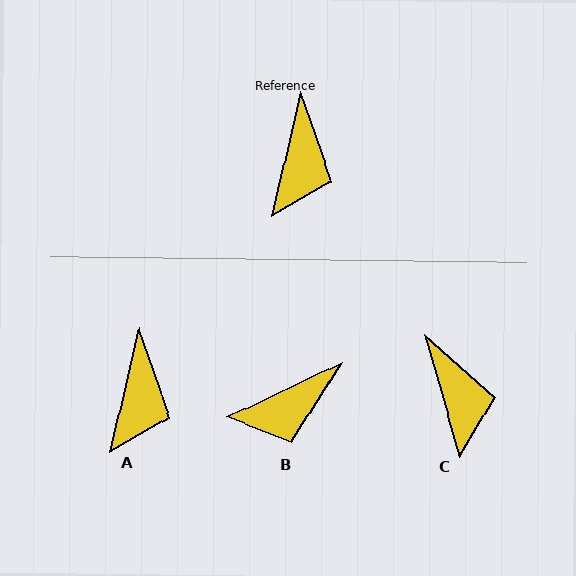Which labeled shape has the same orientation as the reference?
A.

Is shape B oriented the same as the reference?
No, it is off by about 51 degrees.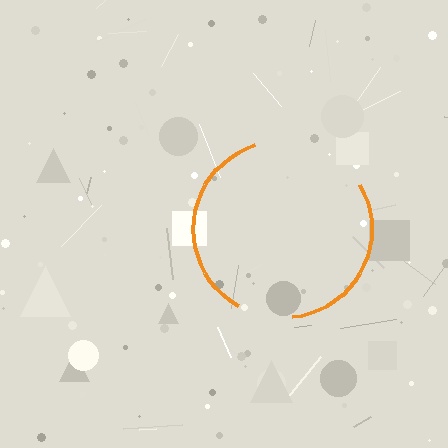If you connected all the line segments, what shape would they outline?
They would outline a circle.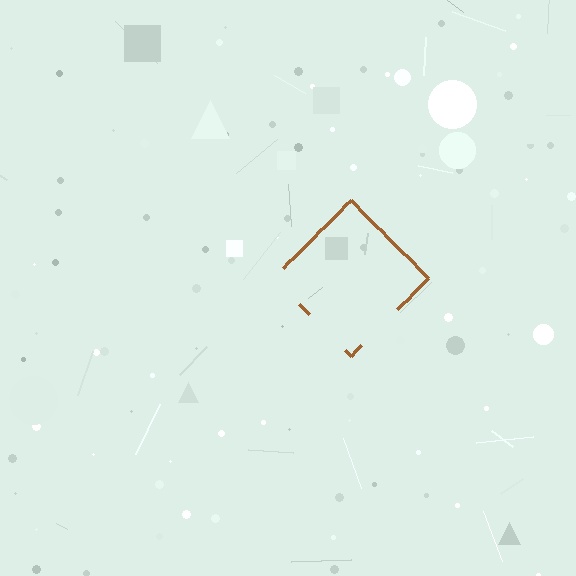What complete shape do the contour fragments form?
The contour fragments form a diamond.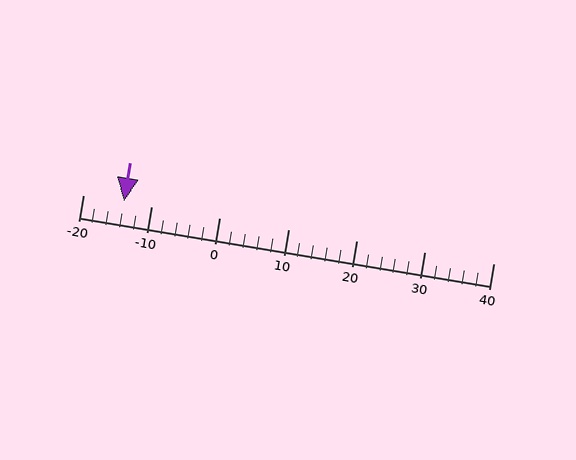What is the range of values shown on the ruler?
The ruler shows values from -20 to 40.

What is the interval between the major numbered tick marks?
The major tick marks are spaced 10 units apart.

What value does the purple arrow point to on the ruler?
The purple arrow points to approximately -14.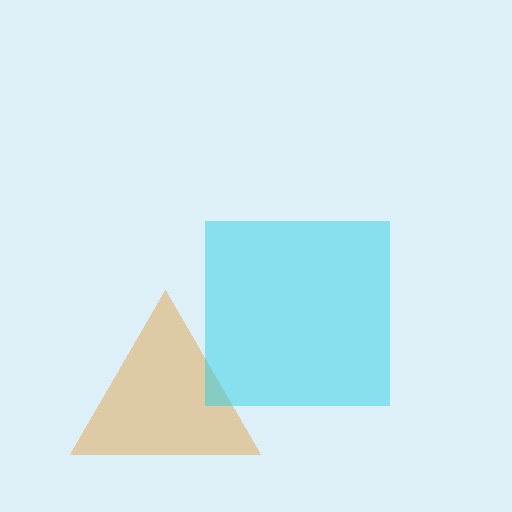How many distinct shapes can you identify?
There are 2 distinct shapes: an orange triangle, a cyan square.